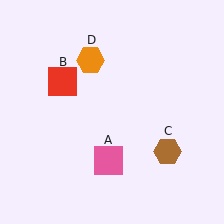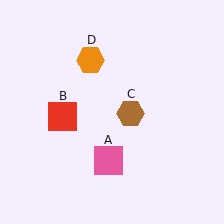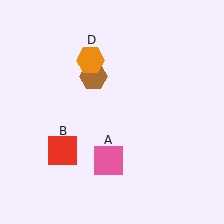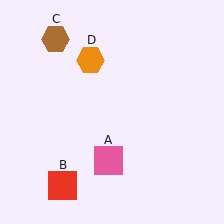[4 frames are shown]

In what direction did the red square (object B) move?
The red square (object B) moved down.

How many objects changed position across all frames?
2 objects changed position: red square (object B), brown hexagon (object C).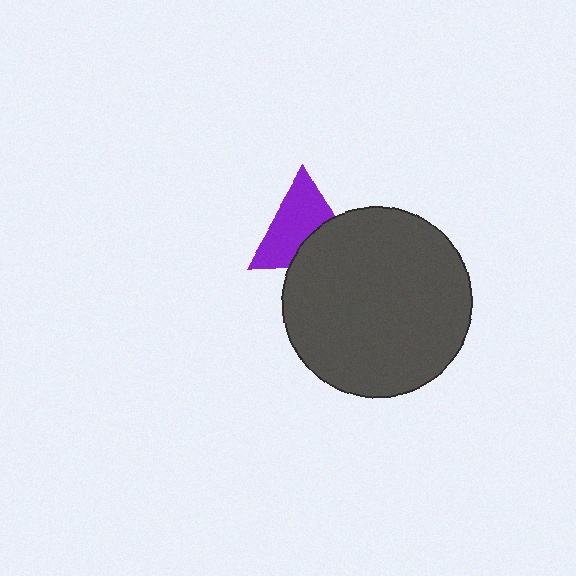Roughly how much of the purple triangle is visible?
About half of it is visible (roughly 64%).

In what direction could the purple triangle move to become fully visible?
The purple triangle could move up. That would shift it out from behind the dark gray circle entirely.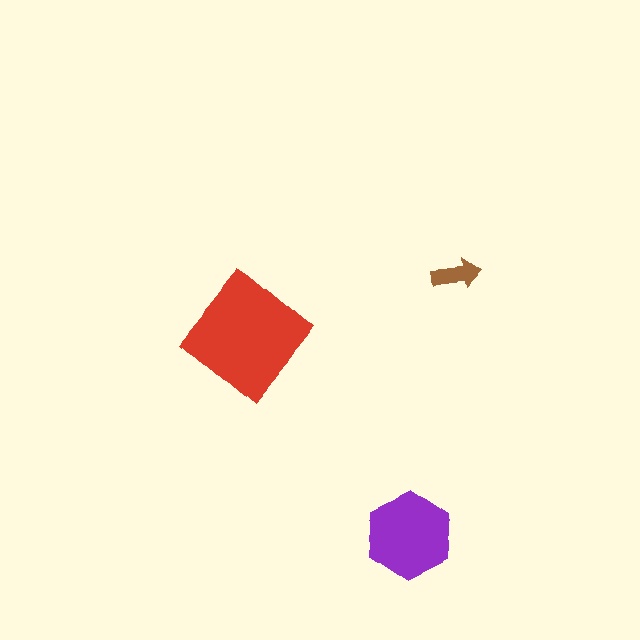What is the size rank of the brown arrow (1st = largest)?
3rd.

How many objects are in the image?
There are 3 objects in the image.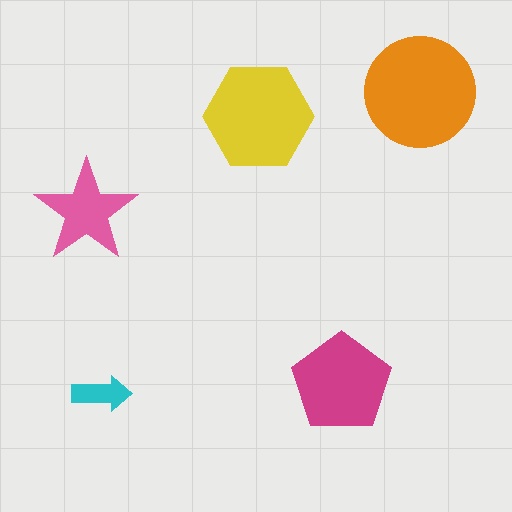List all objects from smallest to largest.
The cyan arrow, the pink star, the magenta pentagon, the yellow hexagon, the orange circle.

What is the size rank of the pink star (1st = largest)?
4th.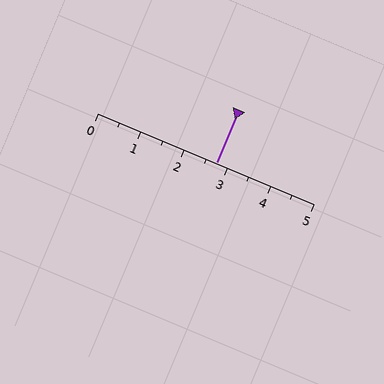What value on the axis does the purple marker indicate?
The marker indicates approximately 2.8.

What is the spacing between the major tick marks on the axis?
The major ticks are spaced 1 apart.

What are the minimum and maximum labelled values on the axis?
The axis runs from 0 to 5.